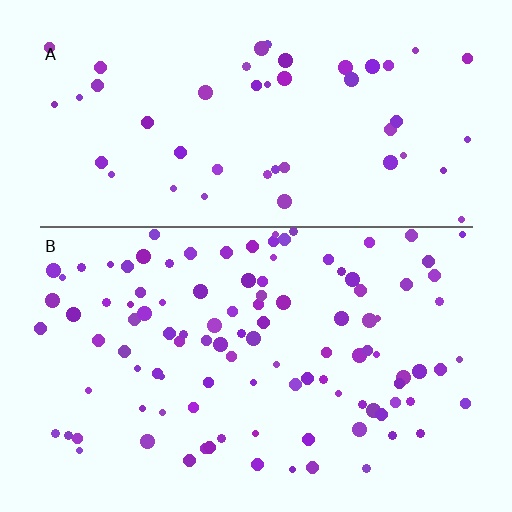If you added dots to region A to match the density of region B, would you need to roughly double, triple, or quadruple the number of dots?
Approximately double.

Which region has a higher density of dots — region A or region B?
B (the bottom).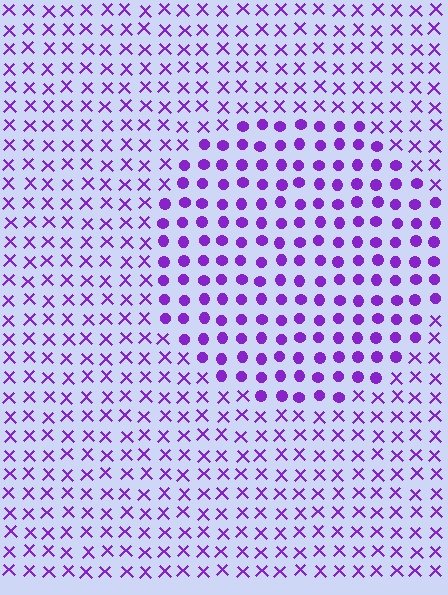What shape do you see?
I see a circle.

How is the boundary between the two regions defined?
The boundary is defined by a change in element shape: circles inside vs. X marks outside. All elements share the same color and spacing.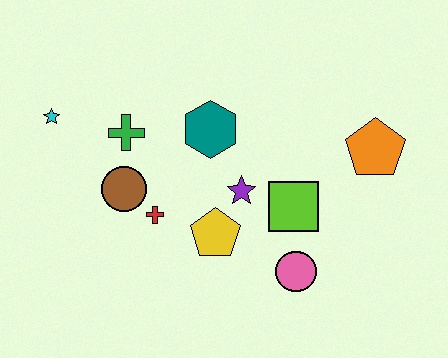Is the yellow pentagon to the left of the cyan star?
No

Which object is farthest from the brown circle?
The orange pentagon is farthest from the brown circle.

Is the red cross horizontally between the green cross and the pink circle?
Yes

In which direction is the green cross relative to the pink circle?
The green cross is to the left of the pink circle.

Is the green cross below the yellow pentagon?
No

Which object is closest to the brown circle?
The red cross is closest to the brown circle.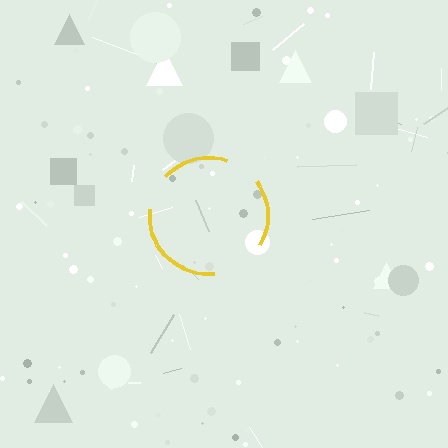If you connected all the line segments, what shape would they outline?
They would outline a circle.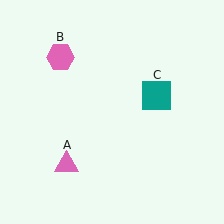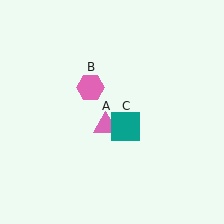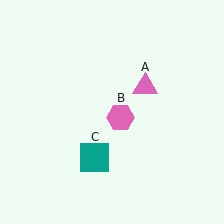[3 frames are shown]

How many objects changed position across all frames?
3 objects changed position: pink triangle (object A), pink hexagon (object B), teal square (object C).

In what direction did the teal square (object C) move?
The teal square (object C) moved down and to the left.